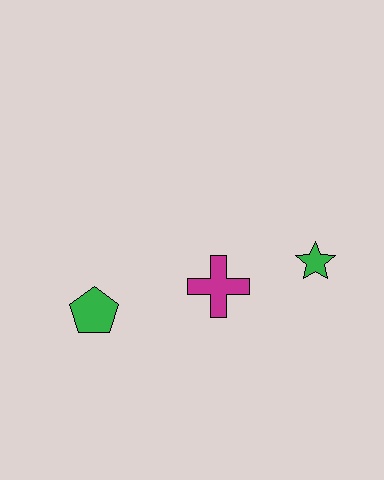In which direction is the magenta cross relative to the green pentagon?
The magenta cross is to the right of the green pentagon.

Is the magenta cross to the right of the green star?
No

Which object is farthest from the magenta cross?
The green pentagon is farthest from the magenta cross.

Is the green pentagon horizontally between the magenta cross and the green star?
No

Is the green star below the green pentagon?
No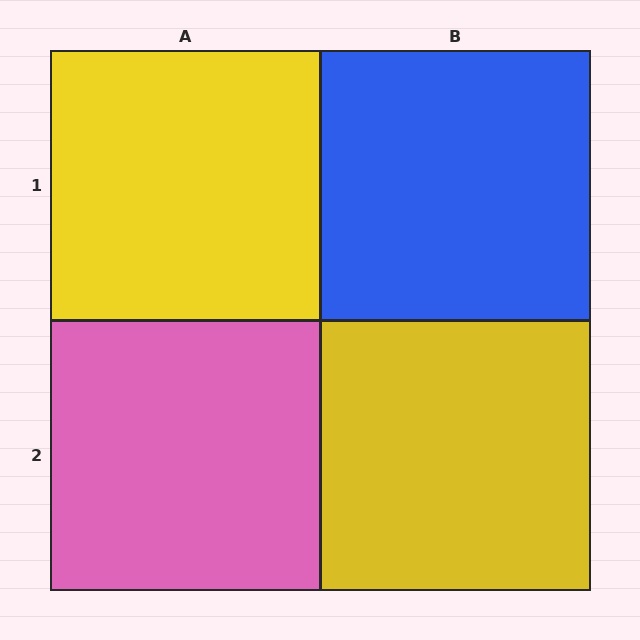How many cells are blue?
1 cell is blue.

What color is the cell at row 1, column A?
Yellow.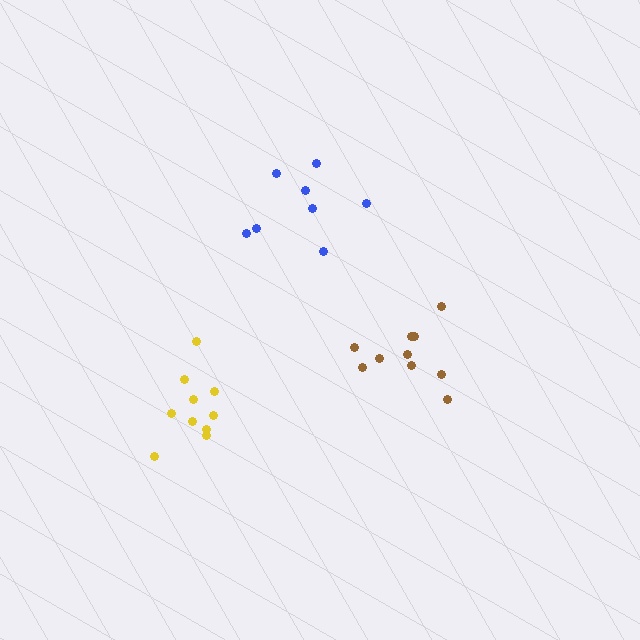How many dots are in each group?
Group 1: 8 dots, Group 2: 11 dots, Group 3: 10 dots (29 total).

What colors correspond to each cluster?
The clusters are colored: blue, brown, yellow.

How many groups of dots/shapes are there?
There are 3 groups.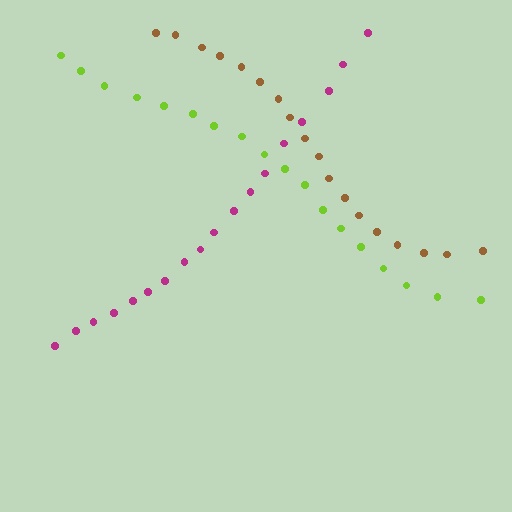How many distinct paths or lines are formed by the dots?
There are 3 distinct paths.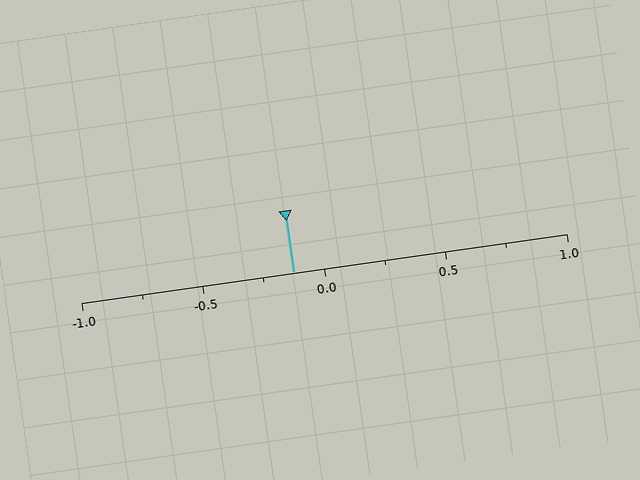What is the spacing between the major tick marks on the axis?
The major ticks are spaced 0.5 apart.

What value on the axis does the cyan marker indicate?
The marker indicates approximately -0.12.